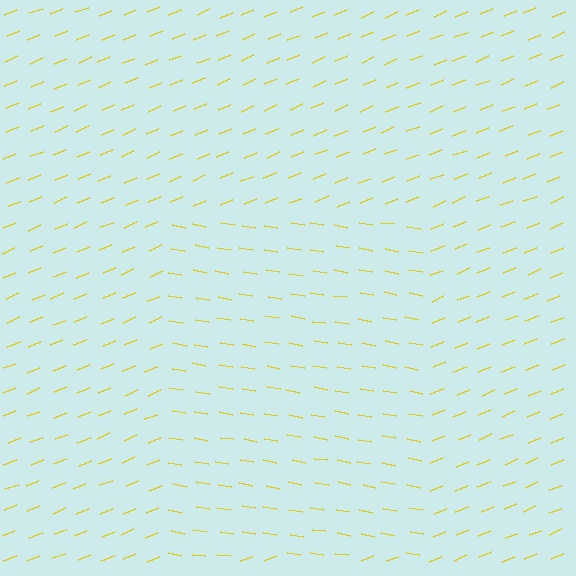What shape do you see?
I see a rectangle.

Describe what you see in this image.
The image is filled with small yellow line segments. A rectangle region in the image has lines oriented differently from the surrounding lines, creating a visible texture boundary.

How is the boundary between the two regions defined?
The boundary is defined purely by a change in line orientation (approximately 33 degrees difference). All lines are the same color and thickness.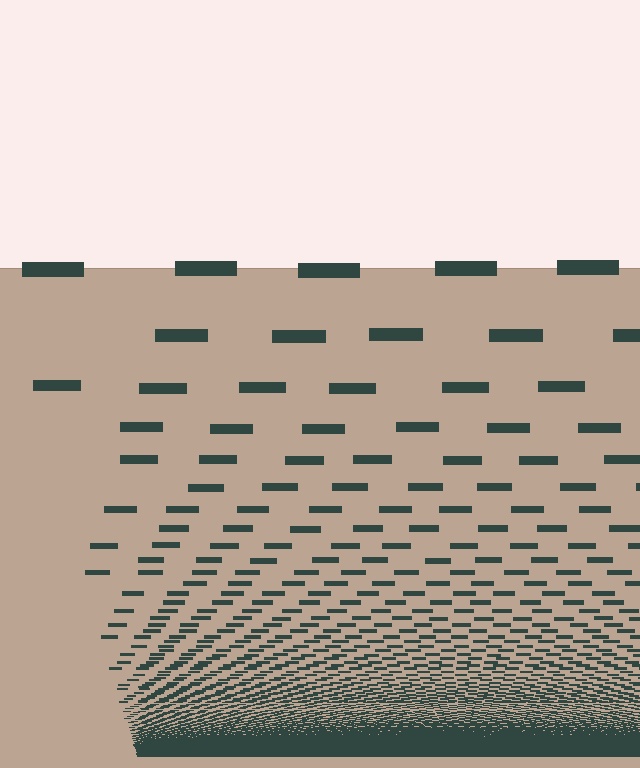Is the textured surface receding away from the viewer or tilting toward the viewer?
The surface appears to tilt toward the viewer. Texture elements get larger and sparser toward the top.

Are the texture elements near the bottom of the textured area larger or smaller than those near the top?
Smaller. The gradient is inverted — elements near the bottom are smaller and denser.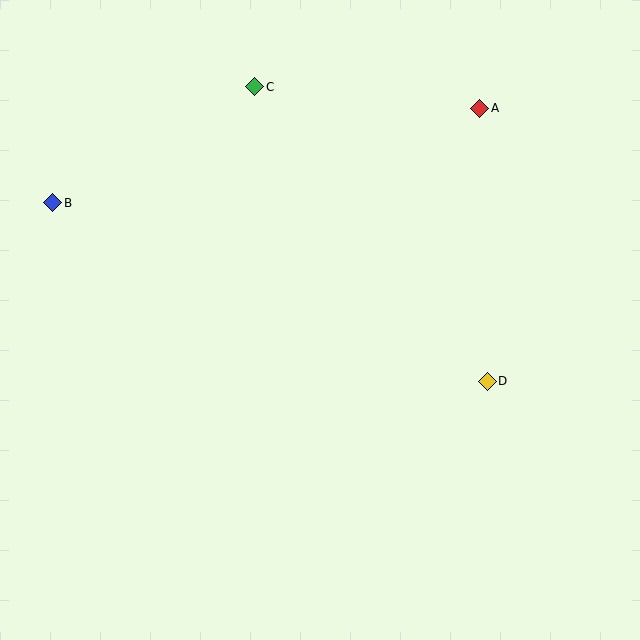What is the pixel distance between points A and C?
The distance between A and C is 226 pixels.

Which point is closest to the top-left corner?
Point B is closest to the top-left corner.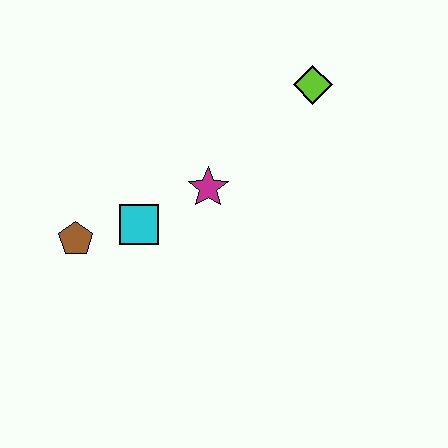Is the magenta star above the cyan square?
Yes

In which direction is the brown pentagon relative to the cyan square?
The brown pentagon is to the left of the cyan square.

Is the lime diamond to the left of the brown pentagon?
No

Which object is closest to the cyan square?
The brown pentagon is closest to the cyan square.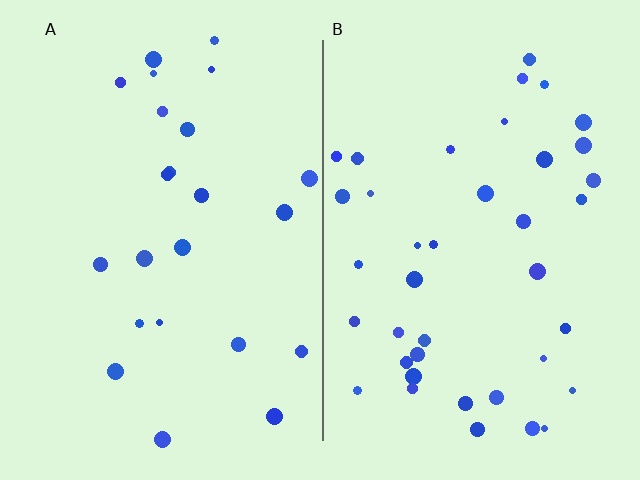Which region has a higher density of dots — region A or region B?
B (the right).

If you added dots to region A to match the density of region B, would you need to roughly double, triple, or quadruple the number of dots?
Approximately double.